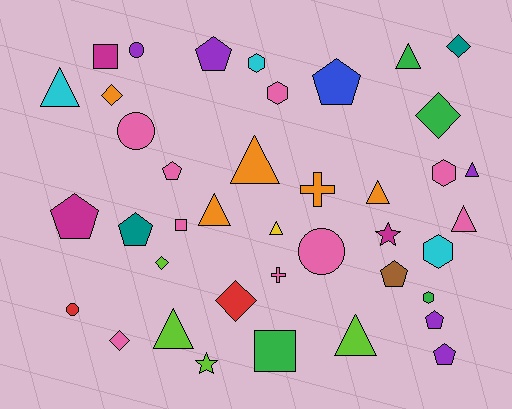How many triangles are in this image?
There are 10 triangles.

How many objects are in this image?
There are 40 objects.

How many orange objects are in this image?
There are 5 orange objects.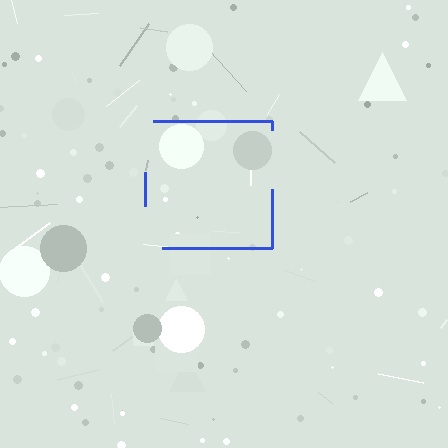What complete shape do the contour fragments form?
The contour fragments form a square.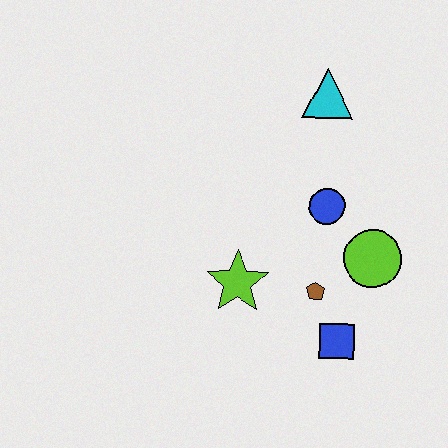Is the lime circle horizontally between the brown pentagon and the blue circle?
No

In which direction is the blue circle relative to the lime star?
The blue circle is to the right of the lime star.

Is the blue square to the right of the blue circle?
Yes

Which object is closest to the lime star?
The brown pentagon is closest to the lime star.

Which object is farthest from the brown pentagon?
The cyan triangle is farthest from the brown pentagon.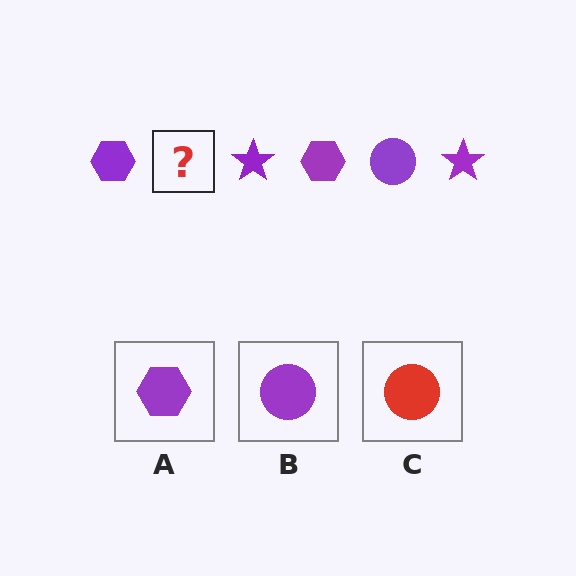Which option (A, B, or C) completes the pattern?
B.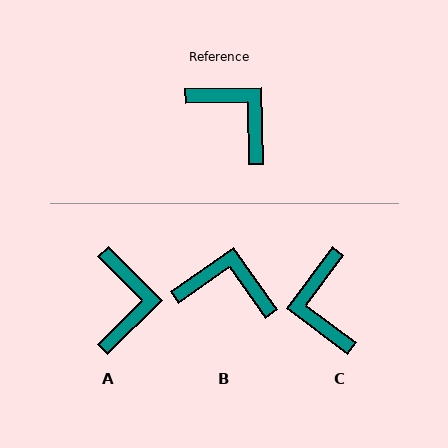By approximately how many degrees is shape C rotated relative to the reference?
Approximately 142 degrees counter-clockwise.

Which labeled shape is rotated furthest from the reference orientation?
C, about 142 degrees away.